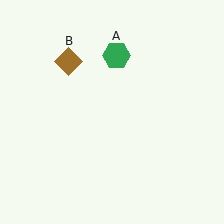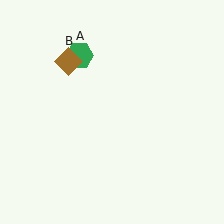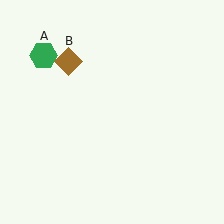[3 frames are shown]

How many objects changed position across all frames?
1 object changed position: green hexagon (object A).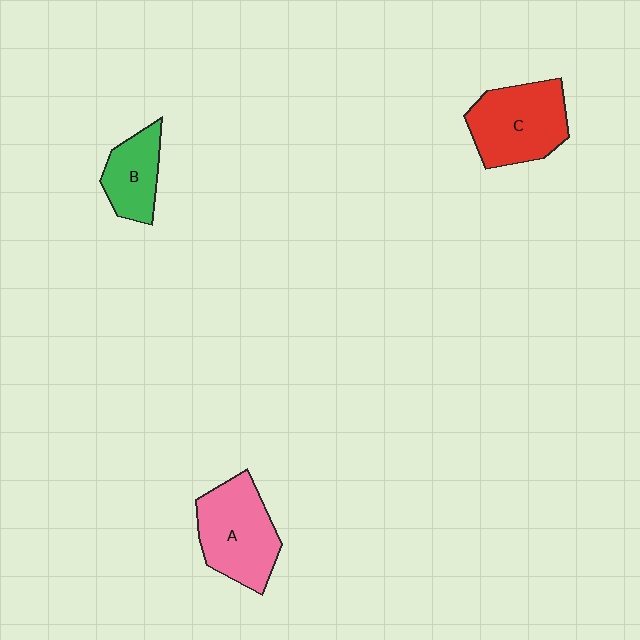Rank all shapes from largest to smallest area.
From largest to smallest: C (red), A (pink), B (green).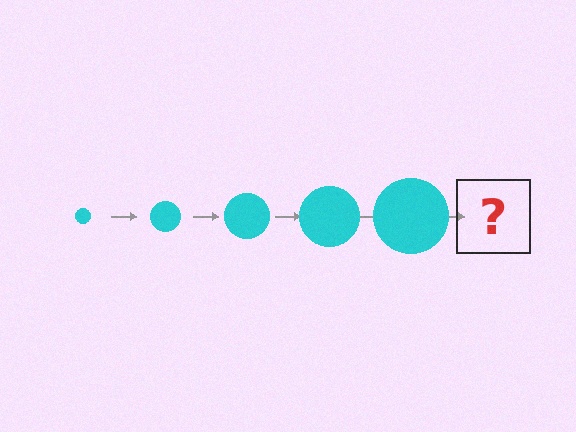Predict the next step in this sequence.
The next step is a cyan circle, larger than the previous one.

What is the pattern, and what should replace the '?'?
The pattern is that the circle gets progressively larger each step. The '?' should be a cyan circle, larger than the previous one.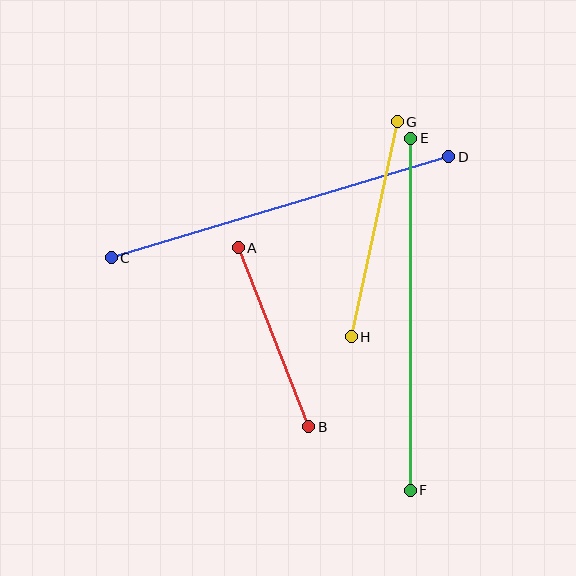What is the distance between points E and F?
The distance is approximately 352 pixels.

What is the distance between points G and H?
The distance is approximately 220 pixels.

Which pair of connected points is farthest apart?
Points C and D are farthest apart.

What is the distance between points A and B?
The distance is approximately 193 pixels.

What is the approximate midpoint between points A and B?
The midpoint is at approximately (273, 337) pixels.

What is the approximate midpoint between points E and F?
The midpoint is at approximately (411, 314) pixels.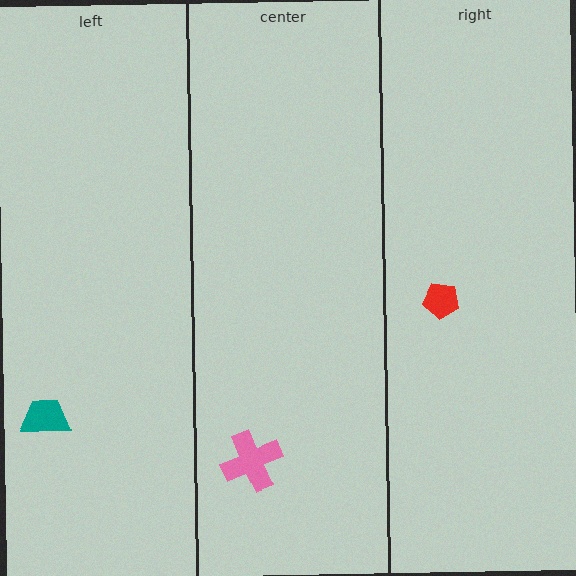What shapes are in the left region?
The teal trapezoid.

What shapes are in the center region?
The pink cross.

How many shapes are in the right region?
1.